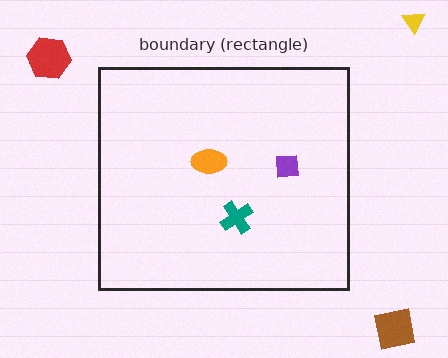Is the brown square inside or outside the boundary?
Outside.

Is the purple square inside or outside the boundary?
Inside.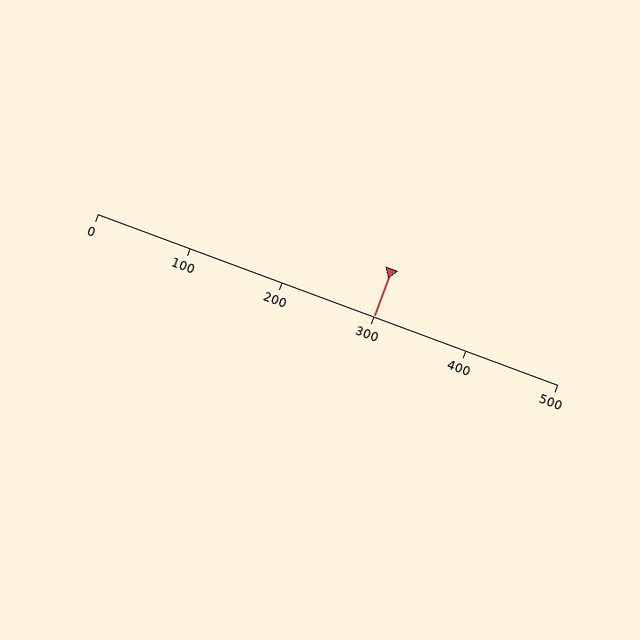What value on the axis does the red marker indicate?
The marker indicates approximately 300.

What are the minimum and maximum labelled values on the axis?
The axis runs from 0 to 500.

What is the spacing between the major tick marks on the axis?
The major ticks are spaced 100 apart.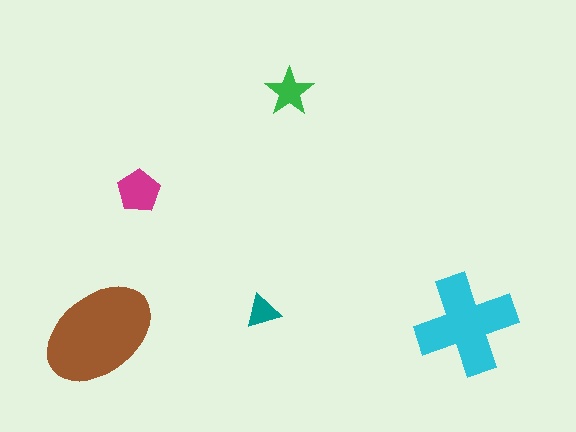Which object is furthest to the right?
The cyan cross is rightmost.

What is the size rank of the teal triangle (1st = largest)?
5th.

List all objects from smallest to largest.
The teal triangle, the green star, the magenta pentagon, the cyan cross, the brown ellipse.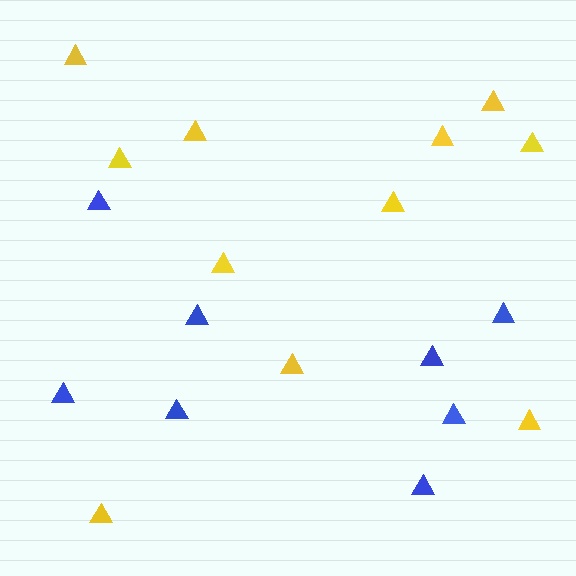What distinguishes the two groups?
There are 2 groups: one group of yellow triangles (11) and one group of blue triangles (8).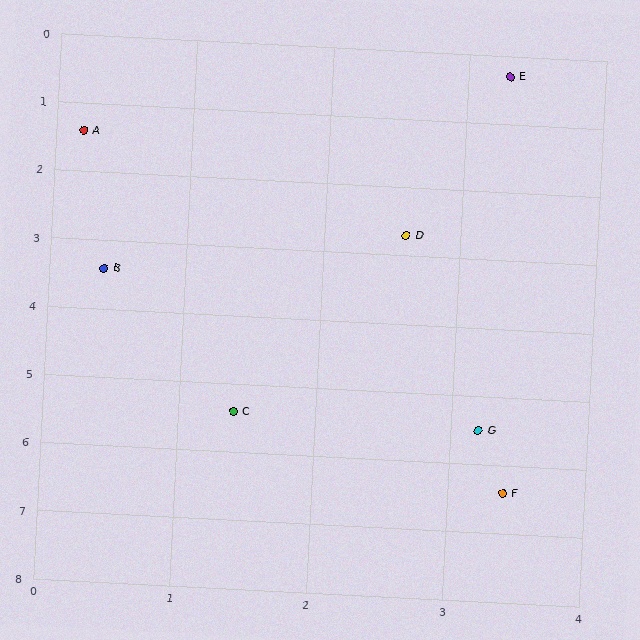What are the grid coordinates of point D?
Point D is at approximately (2.6, 2.7).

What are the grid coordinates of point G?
Point G is at approximately (3.2, 5.5).